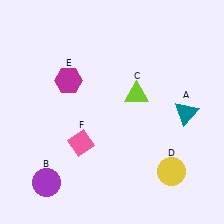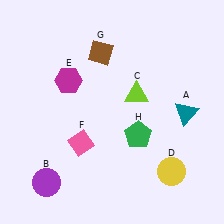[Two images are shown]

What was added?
A brown diamond (G), a green pentagon (H) were added in Image 2.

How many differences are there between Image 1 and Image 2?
There are 2 differences between the two images.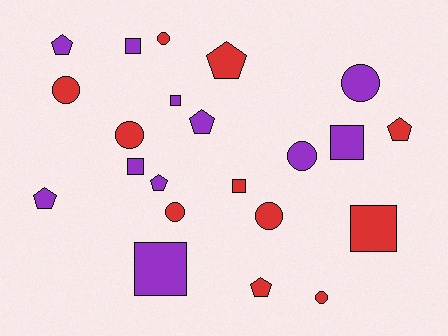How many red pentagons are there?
There are 3 red pentagons.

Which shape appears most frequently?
Circle, with 8 objects.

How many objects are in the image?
There are 22 objects.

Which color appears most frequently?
Purple, with 11 objects.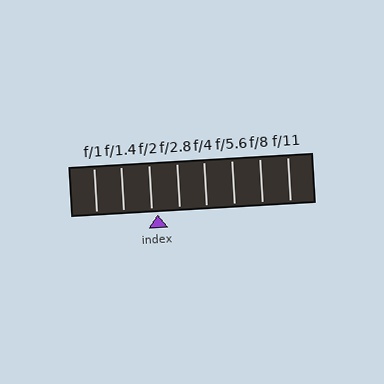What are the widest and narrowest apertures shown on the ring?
The widest aperture shown is f/1 and the narrowest is f/11.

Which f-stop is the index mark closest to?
The index mark is closest to f/2.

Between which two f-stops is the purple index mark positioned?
The index mark is between f/2 and f/2.8.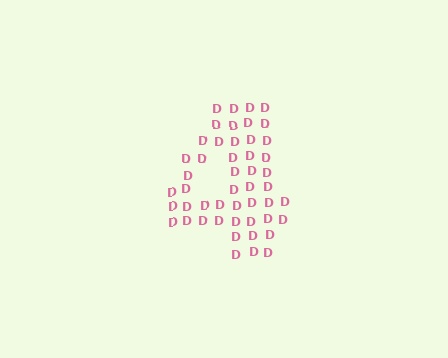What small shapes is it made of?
It is made of small letter D's.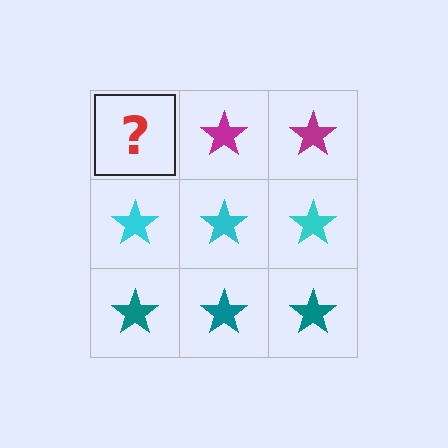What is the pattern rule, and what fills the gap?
The rule is that each row has a consistent color. The gap should be filled with a magenta star.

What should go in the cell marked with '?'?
The missing cell should contain a magenta star.